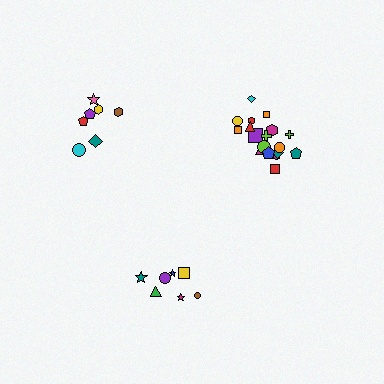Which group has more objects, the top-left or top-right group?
The top-right group.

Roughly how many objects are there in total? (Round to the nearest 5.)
Roughly 30 objects in total.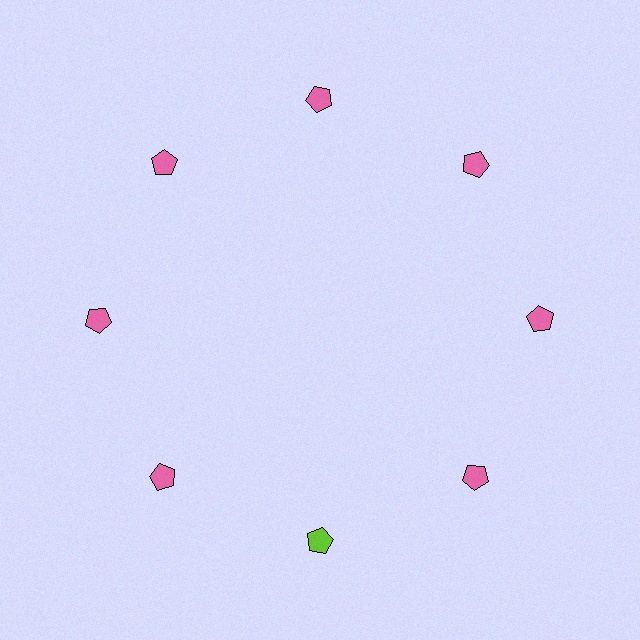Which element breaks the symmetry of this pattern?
The lime pentagon at roughly the 6 o'clock position breaks the symmetry. All other shapes are pink pentagons.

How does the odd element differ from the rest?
It has a different color: lime instead of pink.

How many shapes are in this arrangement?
There are 8 shapes arranged in a ring pattern.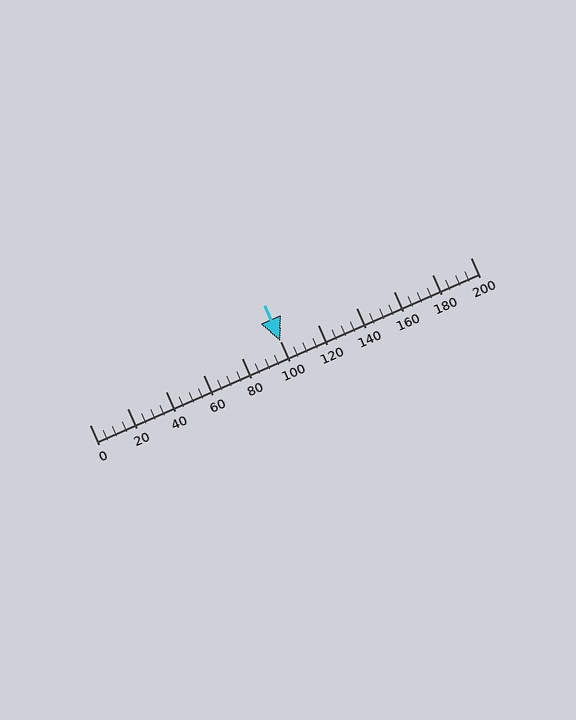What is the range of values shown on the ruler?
The ruler shows values from 0 to 200.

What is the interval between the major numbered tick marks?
The major tick marks are spaced 20 units apart.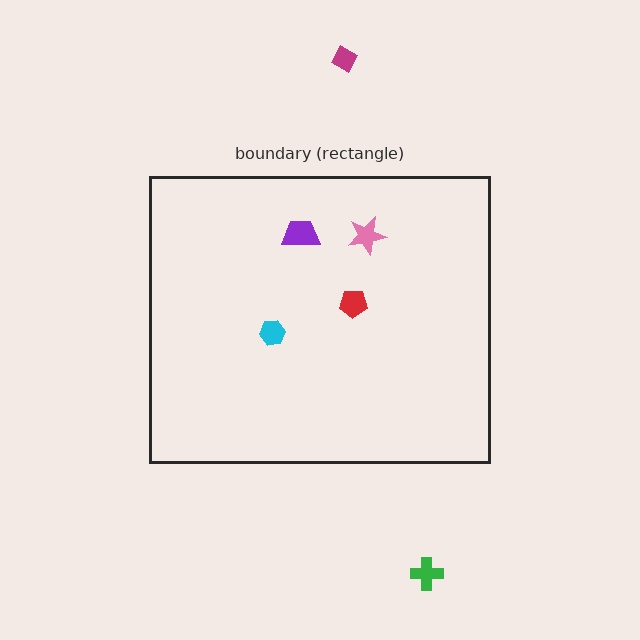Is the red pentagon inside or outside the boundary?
Inside.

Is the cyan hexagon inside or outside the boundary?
Inside.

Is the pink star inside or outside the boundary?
Inside.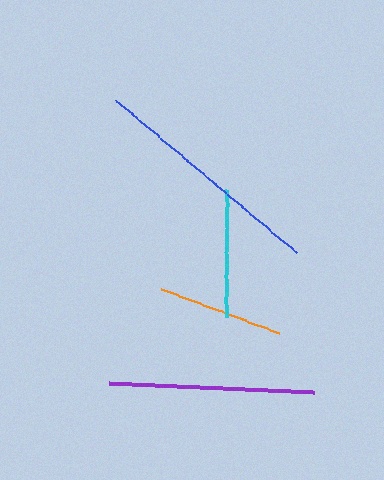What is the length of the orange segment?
The orange segment is approximately 126 pixels long.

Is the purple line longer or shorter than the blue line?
The blue line is longer than the purple line.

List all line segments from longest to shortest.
From longest to shortest: blue, purple, cyan, orange.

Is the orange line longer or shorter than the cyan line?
The cyan line is longer than the orange line.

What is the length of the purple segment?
The purple segment is approximately 206 pixels long.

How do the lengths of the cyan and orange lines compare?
The cyan and orange lines are approximately the same length.